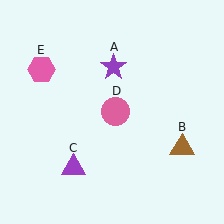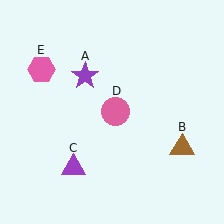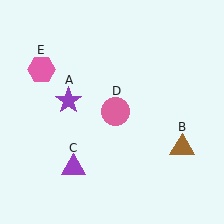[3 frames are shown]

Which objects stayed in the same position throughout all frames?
Brown triangle (object B) and purple triangle (object C) and pink circle (object D) and pink hexagon (object E) remained stationary.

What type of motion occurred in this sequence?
The purple star (object A) rotated counterclockwise around the center of the scene.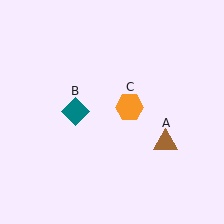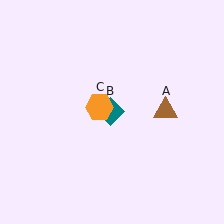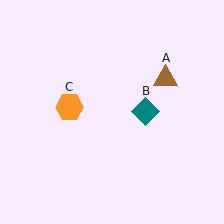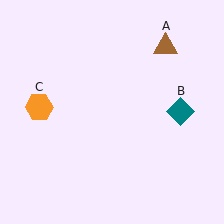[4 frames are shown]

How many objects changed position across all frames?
3 objects changed position: brown triangle (object A), teal diamond (object B), orange hexagon (object C).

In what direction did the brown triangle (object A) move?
The brown triangle (object A) moved up.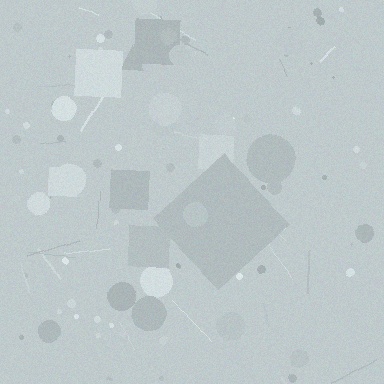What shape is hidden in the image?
A diamond is hidden in the image.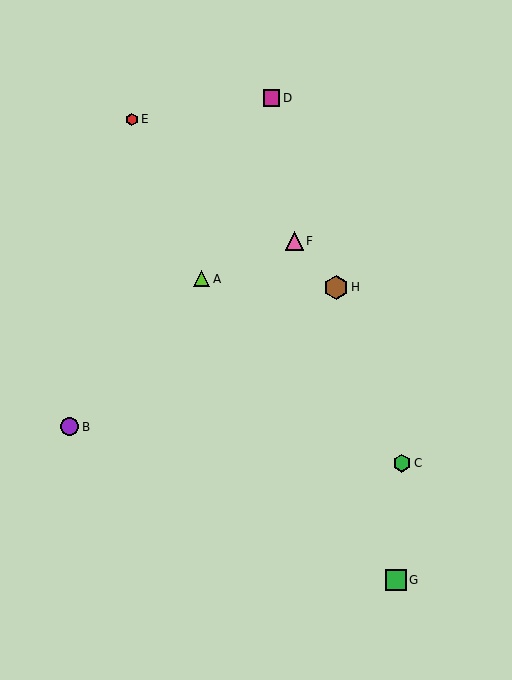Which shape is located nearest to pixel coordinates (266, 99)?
The magenta square (labeled D) at (271, 98) is nearest to that location.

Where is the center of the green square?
The center of the green square is at (396, 580).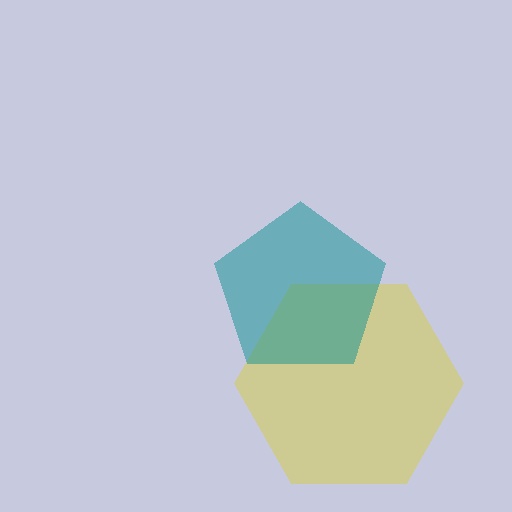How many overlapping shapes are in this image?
There are 2 overlapping shapes in the image.